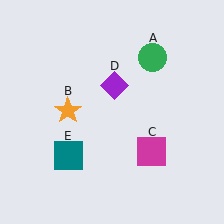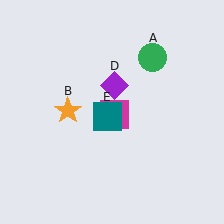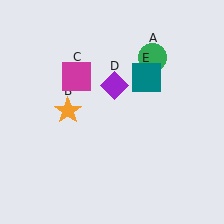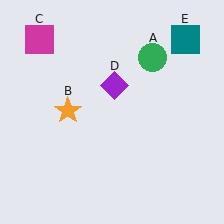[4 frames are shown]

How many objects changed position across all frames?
2 objects changed position: magenta square (object C), teal square (object E).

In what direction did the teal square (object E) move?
The teal square (object E) moved up and to the right.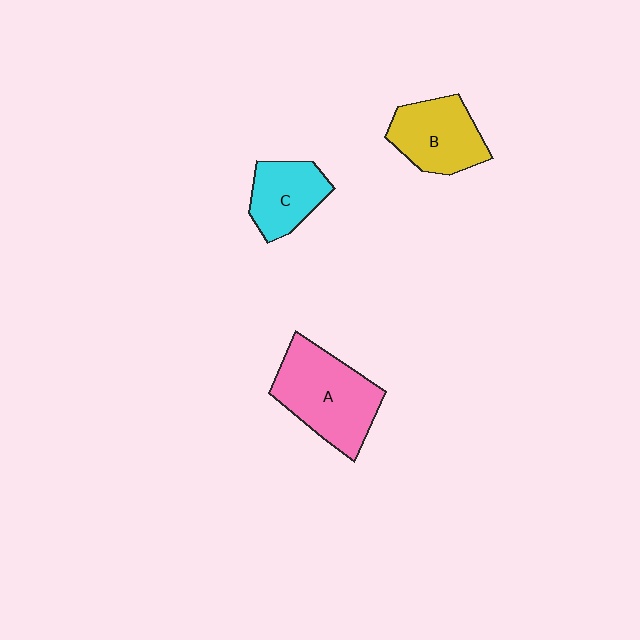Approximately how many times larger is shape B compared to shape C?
Approximately 1.2 times.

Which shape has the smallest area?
Shape C (cyan).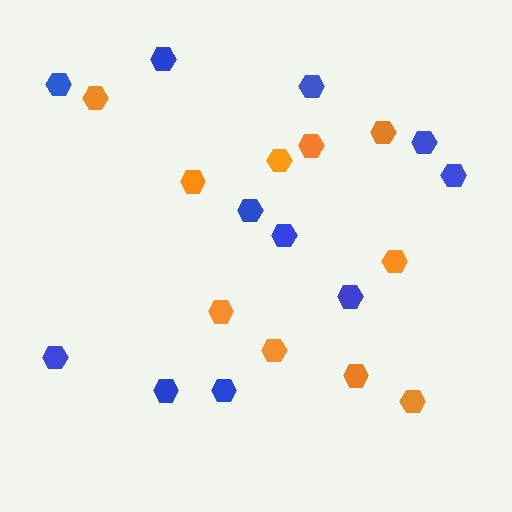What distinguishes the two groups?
There are 2 groups: one group of blue hexagons (11) and one group of orange hexagons (10).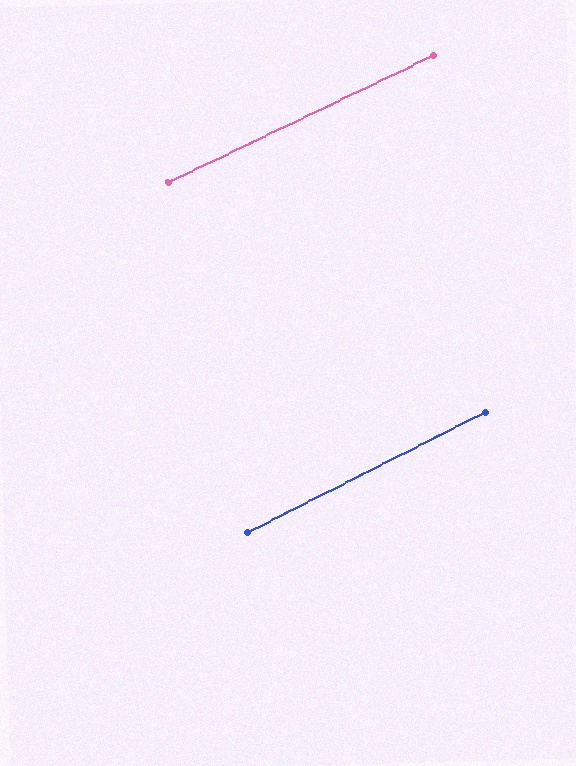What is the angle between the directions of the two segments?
Approximately 1 degree.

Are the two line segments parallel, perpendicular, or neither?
Parallel — their directions differ by only 1.2°.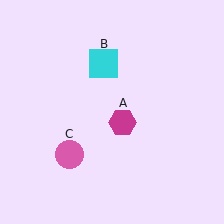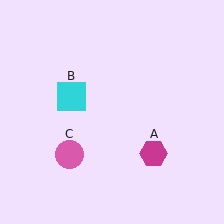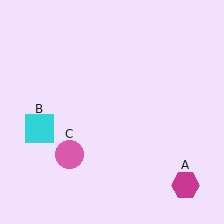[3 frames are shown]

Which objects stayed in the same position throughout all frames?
Pink circle (object C) remained stationary.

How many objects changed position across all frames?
2 objects changed position: magenta hexagon (object A), cyan square (object B).